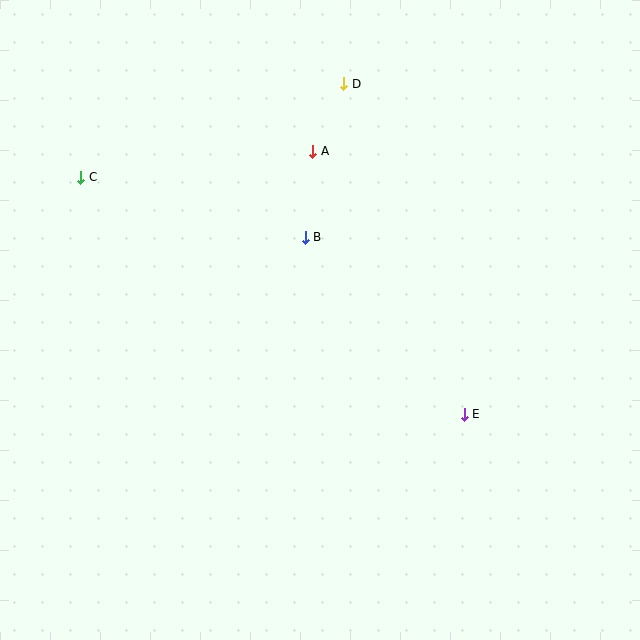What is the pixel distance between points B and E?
The distance between B and E is 238 pixels.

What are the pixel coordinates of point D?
Point D is at (344, 84).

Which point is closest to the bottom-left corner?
Point C is closest to the bottom-left corner.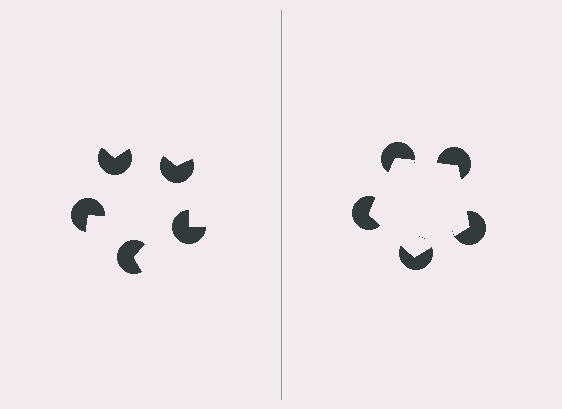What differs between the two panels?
The pac-man discs are positioned identically on both sides; only the wedge orientations differ. On the right they align to a pentagon; on the left they are misaligned.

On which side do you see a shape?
An illusory pentagon appears on the right side. On the left side the wedge cuts are rotated, so no coherent shape forms.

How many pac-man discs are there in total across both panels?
10 — 5 on each side.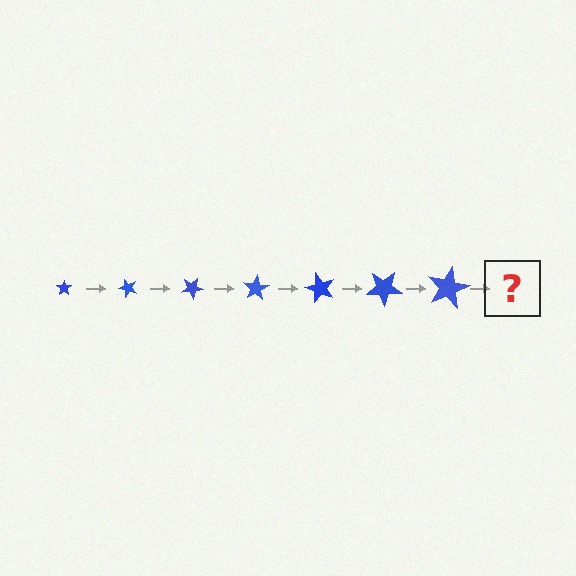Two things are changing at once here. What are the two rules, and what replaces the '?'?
The two rules are that the star grows larger each step and it rotates 50 degrees each step. The '?' should be a star, larger than the previous one and rotated 350 degrees from the start.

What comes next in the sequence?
The next element should be a star, larger than the previous one and rotated 350 degrees from the start.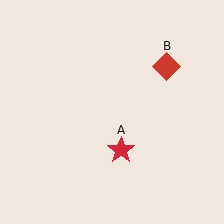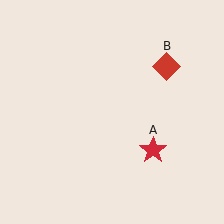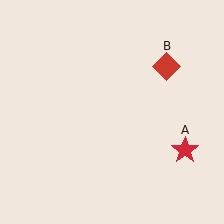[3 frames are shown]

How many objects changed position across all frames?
1 object changed position: red star (object A).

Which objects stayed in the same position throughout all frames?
Red diamond (object B) remained stationary.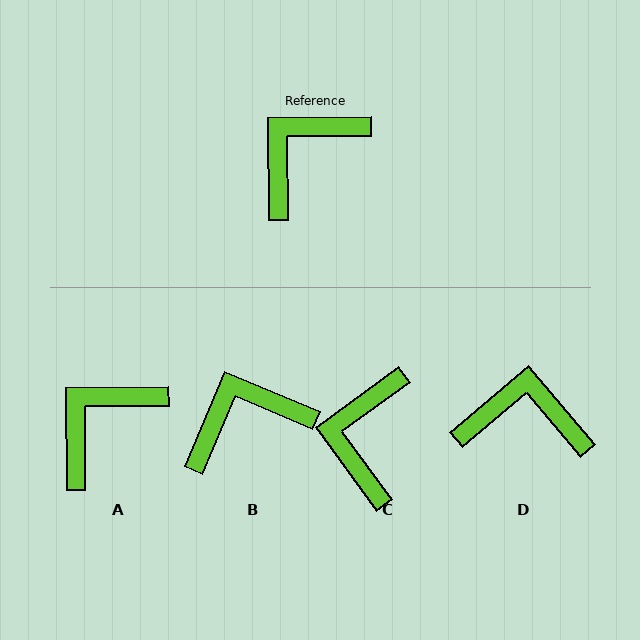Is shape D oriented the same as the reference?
No, it is off by about 50 degrees.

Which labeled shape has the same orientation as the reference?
A.